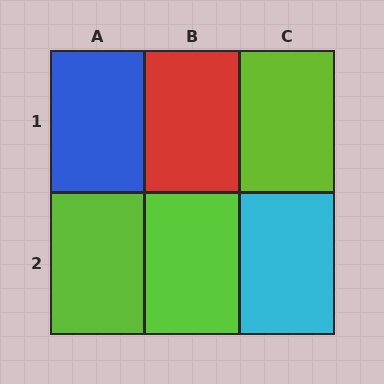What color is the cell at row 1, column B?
Red.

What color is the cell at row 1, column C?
Lime.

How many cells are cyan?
1 cell is cyan.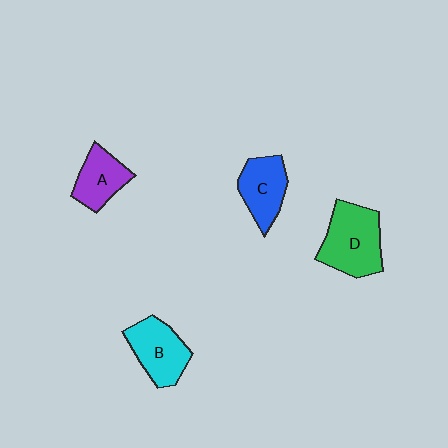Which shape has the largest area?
Shape D (green).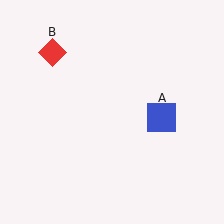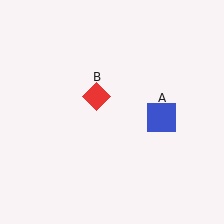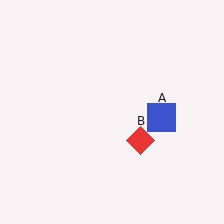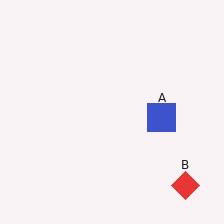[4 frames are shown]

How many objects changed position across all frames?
1 object changed position: red diamond (object B).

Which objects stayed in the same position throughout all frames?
Blue square (object A) remained stationary.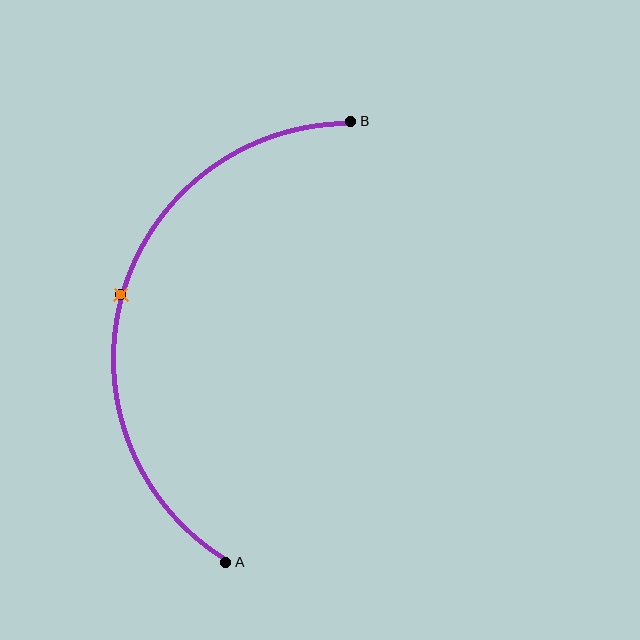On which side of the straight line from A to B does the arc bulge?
The arc bulges to the left of the straight line connecting A and B.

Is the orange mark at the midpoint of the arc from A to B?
Yes. The orange mark lies on the arc at equal arc-length from both A and B — it is the arc midpoint.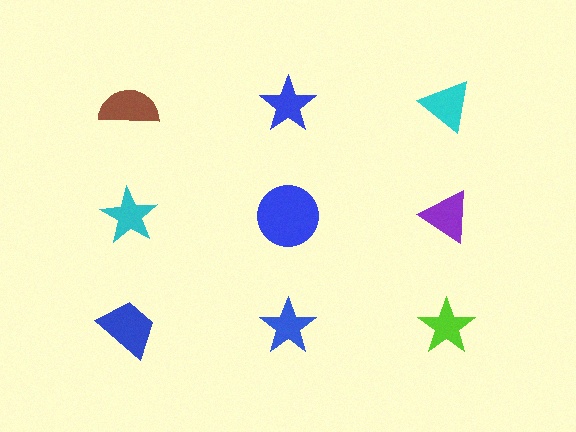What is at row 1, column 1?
A brown semicircle.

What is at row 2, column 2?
A blue circle.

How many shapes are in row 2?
3 shapes.